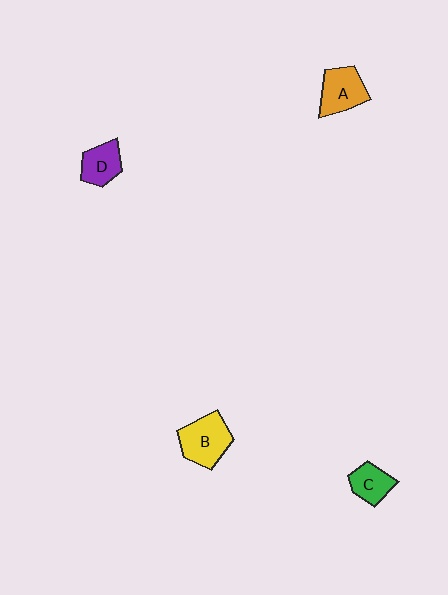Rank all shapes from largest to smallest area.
From largest to smallest: B (yellow), A (orange), D (purple), C (green).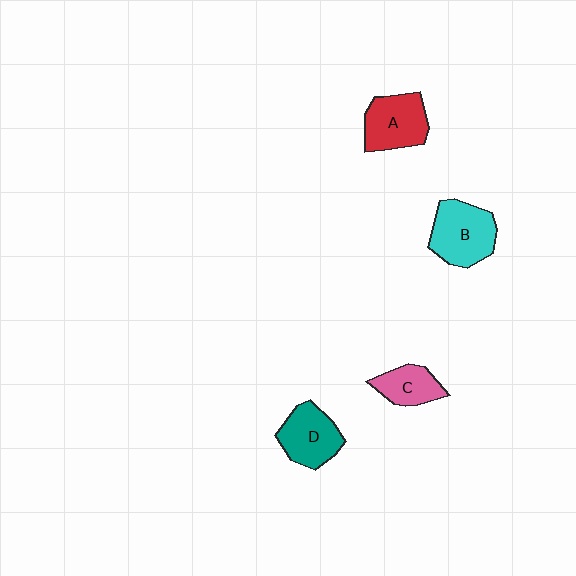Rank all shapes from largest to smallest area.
From largest to smallest: B (cyan), A (red), D (teal), C (pink).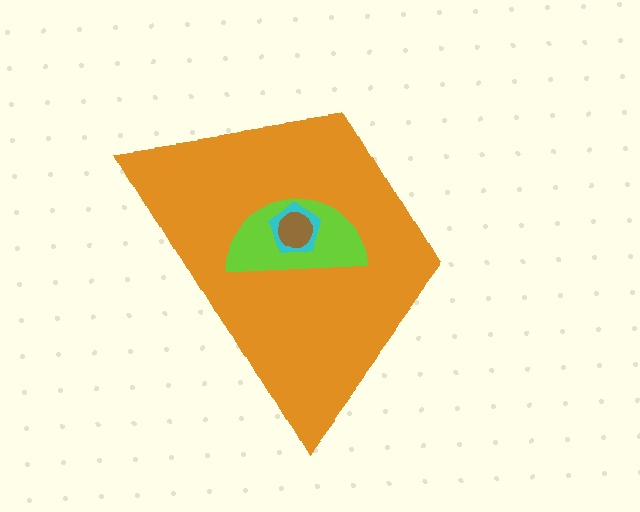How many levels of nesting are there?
4.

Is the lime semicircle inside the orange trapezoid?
Yes.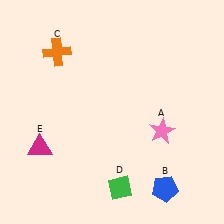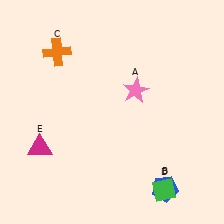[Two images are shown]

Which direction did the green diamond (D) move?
The green diamond (D) moved right.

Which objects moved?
The objects that moved are: the pink star (A), the green diamond (D).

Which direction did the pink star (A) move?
The pink star (A) moved up.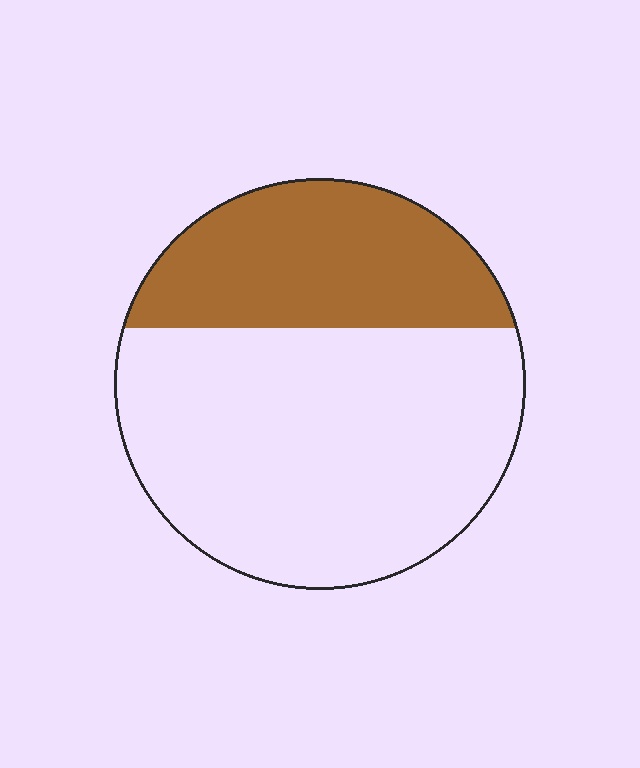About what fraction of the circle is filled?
About one third (1/3).